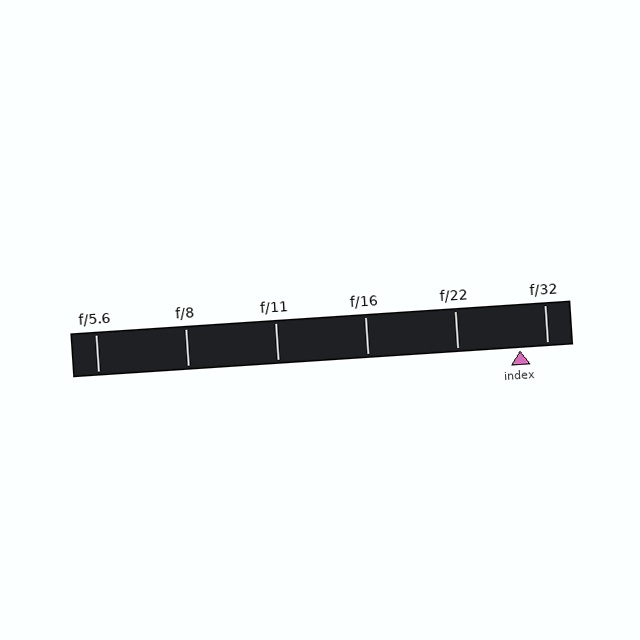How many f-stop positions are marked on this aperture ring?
There are 6 f-stop positions marked.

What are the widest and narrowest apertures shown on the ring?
The widest aperture shown is f/5.6 and the narrowest is f/32.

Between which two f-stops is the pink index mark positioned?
The index mark is between f/22 and f/32.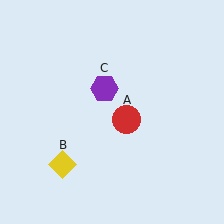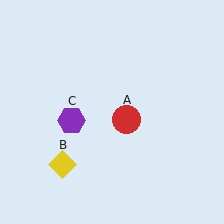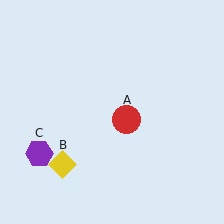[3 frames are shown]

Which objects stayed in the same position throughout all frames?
Red circle (object A) and yellow diamond (object B) remained stationary.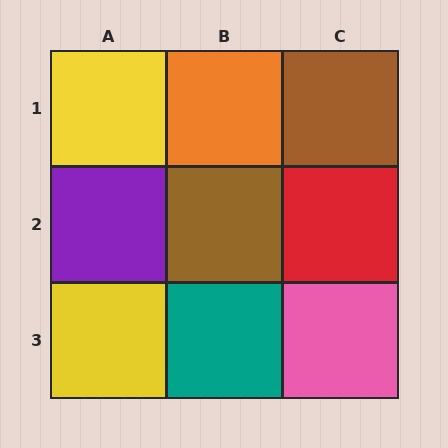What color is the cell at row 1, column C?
Brown.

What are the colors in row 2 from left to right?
Purple, brown, red.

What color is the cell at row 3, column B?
Teal.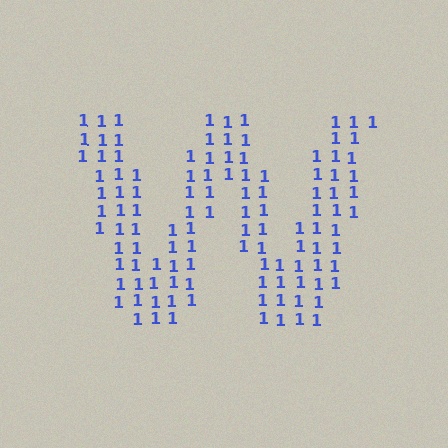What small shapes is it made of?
It is made of small digit 1's.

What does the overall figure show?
The overall figure shows the letter W.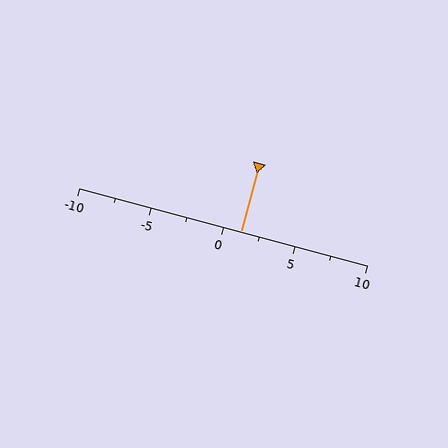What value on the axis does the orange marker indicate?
The marker indicates approximately 1.2.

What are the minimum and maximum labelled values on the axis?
The axis runs from -10 to 10.